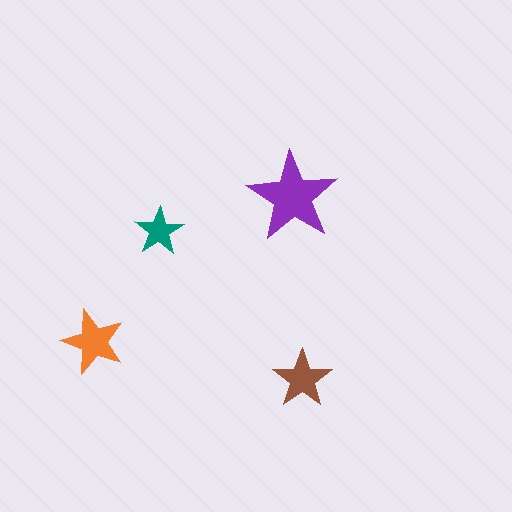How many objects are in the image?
There are 4 objects in the image.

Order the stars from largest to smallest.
the purple one, the orange one, the brown one, the teal one.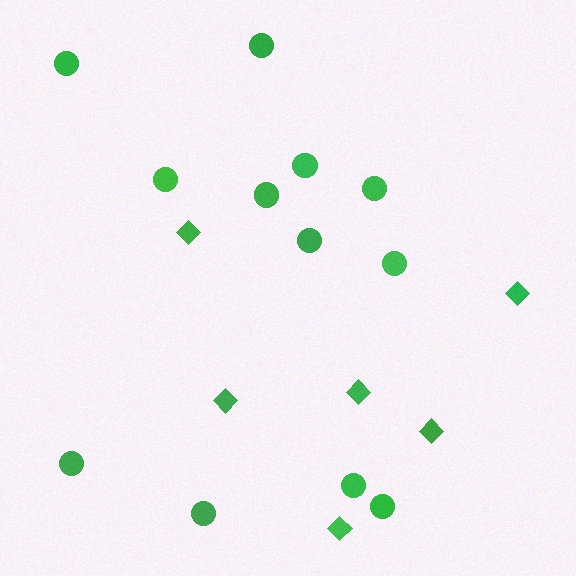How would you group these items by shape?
There are 2 groups: one group of diamonds (6) and one group of circles (12).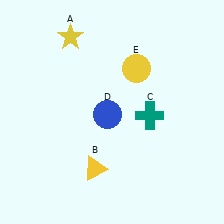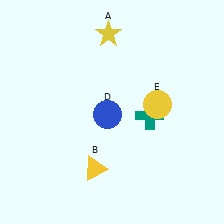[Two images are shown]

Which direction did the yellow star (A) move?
The yellow star (A) moved right.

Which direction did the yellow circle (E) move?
The yellow circle (E) moved down.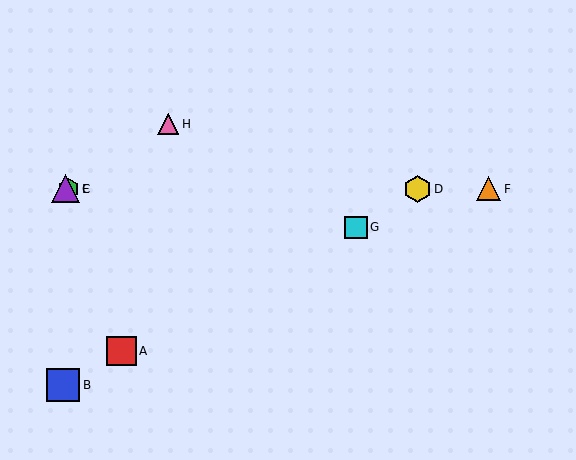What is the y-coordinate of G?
Object G is at y≈227.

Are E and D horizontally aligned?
Yes, both are at y≈189.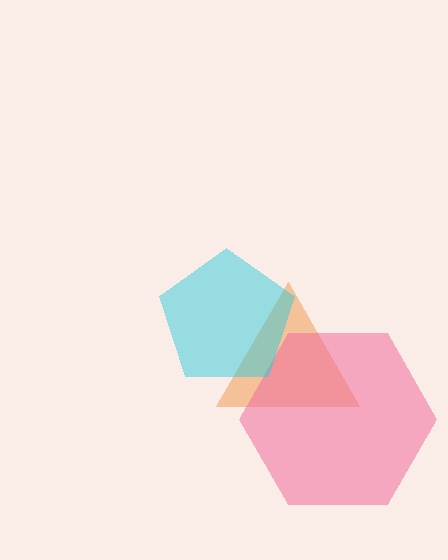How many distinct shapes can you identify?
There are 3 distinct shapes: an orange triangle, a pink hexagon, a cyan pentagon.